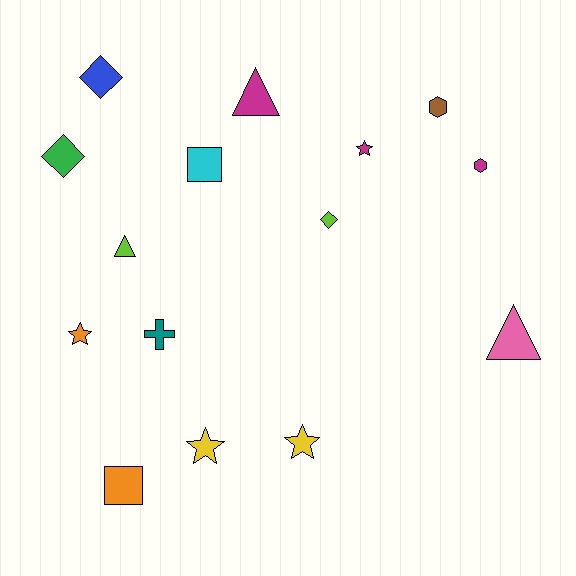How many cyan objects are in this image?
There is 1 cyan object.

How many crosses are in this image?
There is 1 cross.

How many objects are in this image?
There are 15 objects.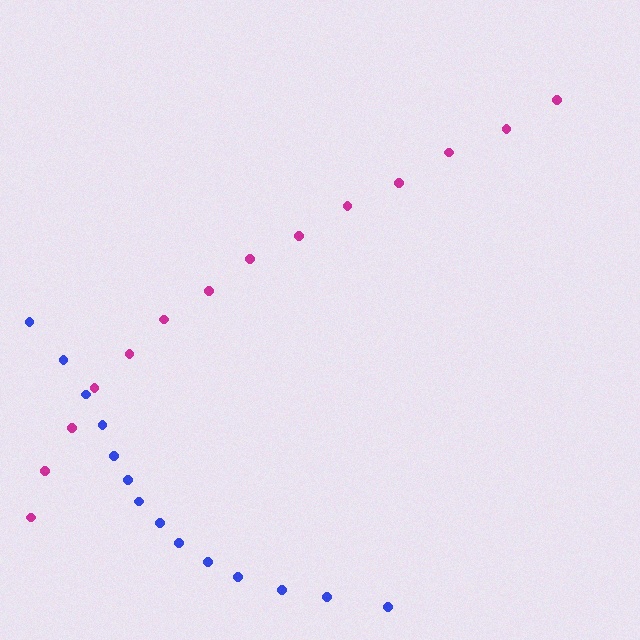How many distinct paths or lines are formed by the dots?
There are 2 distinct paths.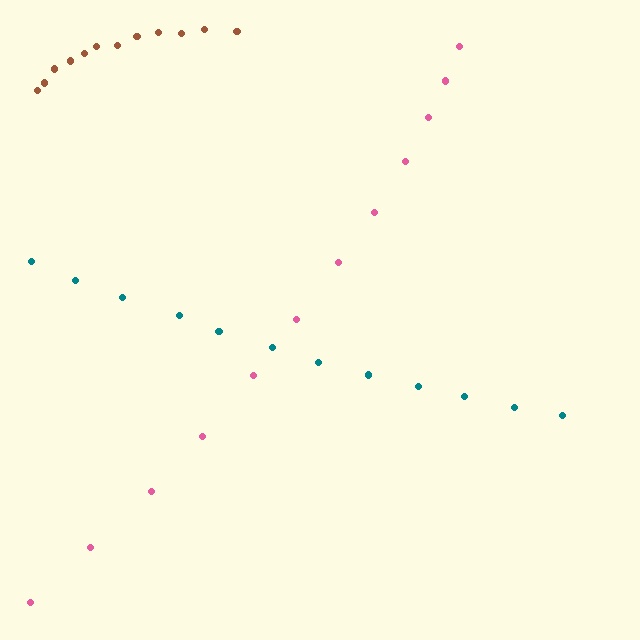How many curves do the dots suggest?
There are 3 distinct paths.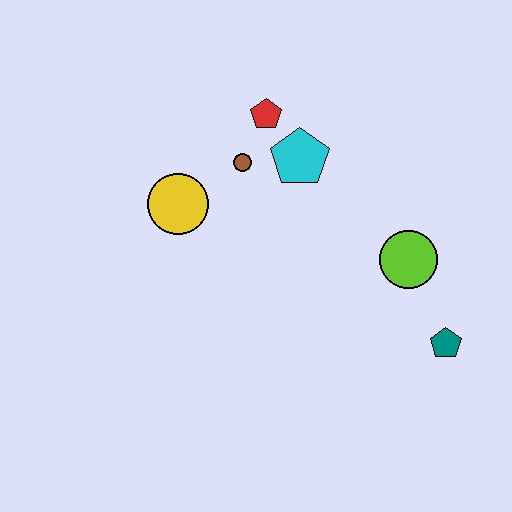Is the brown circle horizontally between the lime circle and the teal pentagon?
No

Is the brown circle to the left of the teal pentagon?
Yes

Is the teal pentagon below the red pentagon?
Yes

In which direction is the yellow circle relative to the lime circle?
The yellow circle is to the left of the lime circle.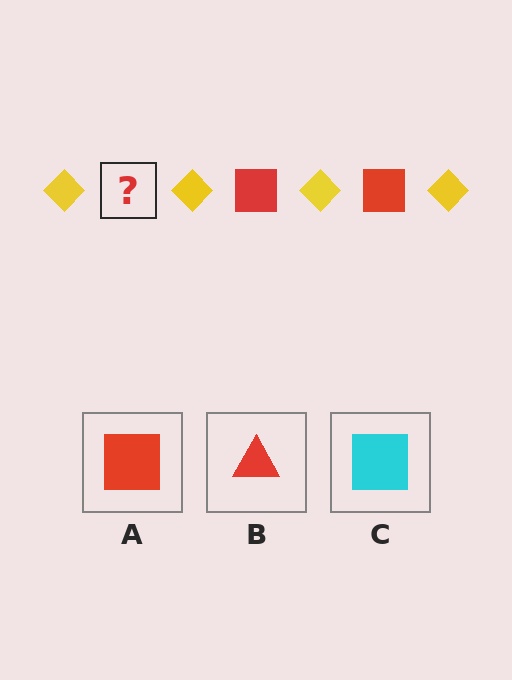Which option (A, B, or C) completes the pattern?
A.